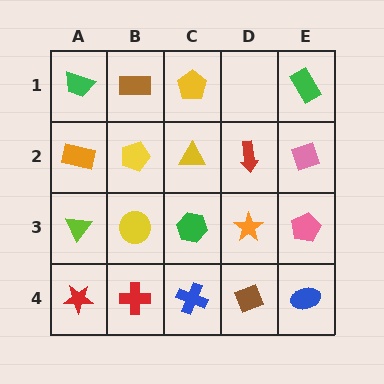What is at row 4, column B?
A red cross.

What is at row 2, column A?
An orange rectangle.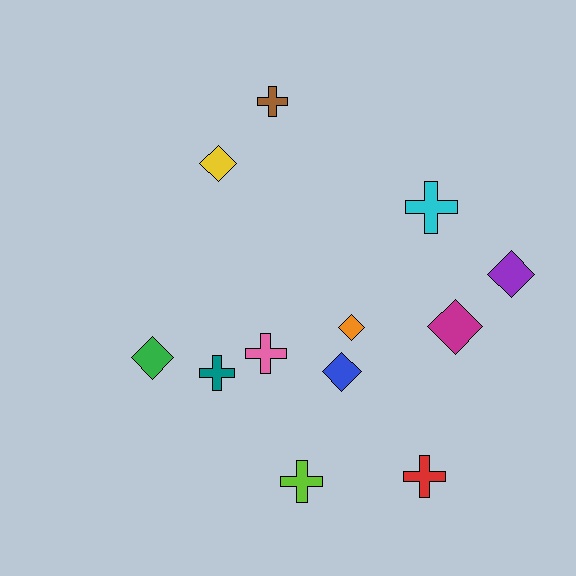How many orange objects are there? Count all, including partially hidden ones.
There is 1 orange object.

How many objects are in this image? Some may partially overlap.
There are 12 objects.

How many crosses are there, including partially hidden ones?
There are 6 crosses.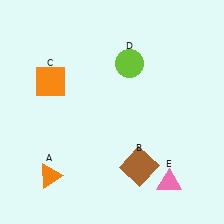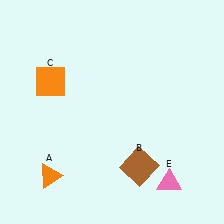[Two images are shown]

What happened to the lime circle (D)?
The lime circle (D) was removed in Image 2. It was in the top-right area of Image 1.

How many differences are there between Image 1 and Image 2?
There is 1 difference between the two images.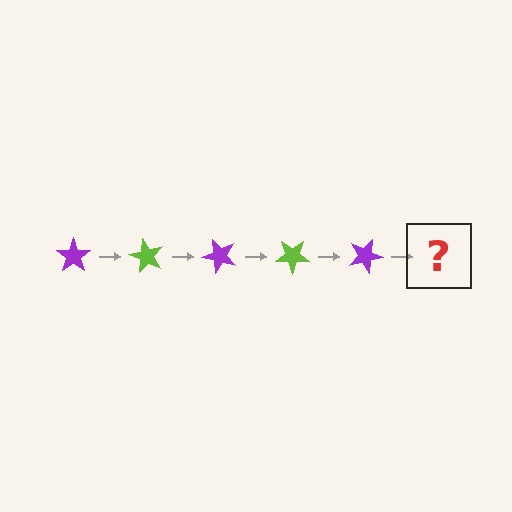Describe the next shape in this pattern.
It should be a lime star, rotated 300 degrees from the start.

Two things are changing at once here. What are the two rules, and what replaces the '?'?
The two rules are that it rotates 60 degrees each step and the color cycles through purple and lime. The '?' should be a lime star, rotated 300 degrees from the start.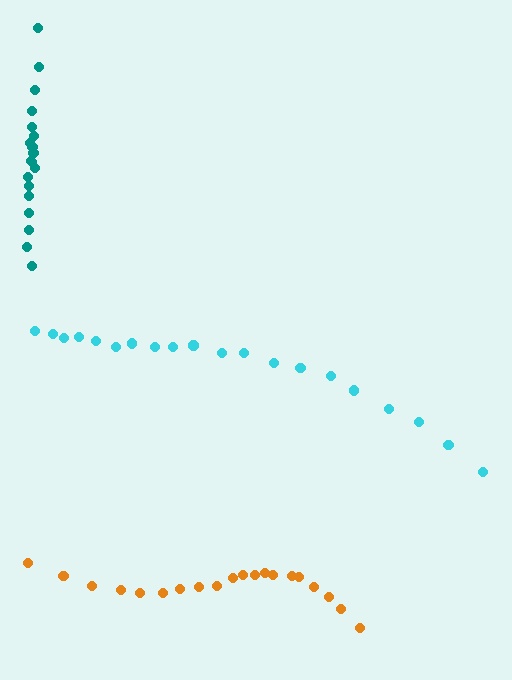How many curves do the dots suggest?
There are 3 distinct paths.